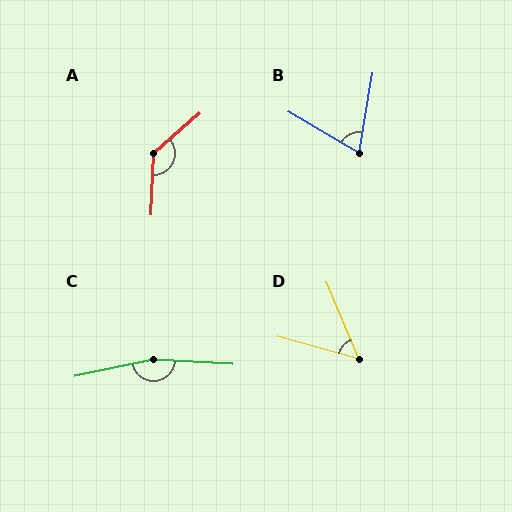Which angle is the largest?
C, at approximately 165 degrees.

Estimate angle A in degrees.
Approximately 134 degrees.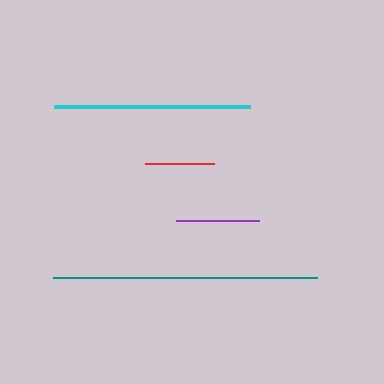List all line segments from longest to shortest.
From longest to shortest: teal, cyan, purple, red.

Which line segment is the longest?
The teal line is the longest at approximately 264 pixels.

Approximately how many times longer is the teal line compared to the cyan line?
The teal line is approximately 1.3 times the length of the cyan line.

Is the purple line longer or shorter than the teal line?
The teal line is longer than the purple line.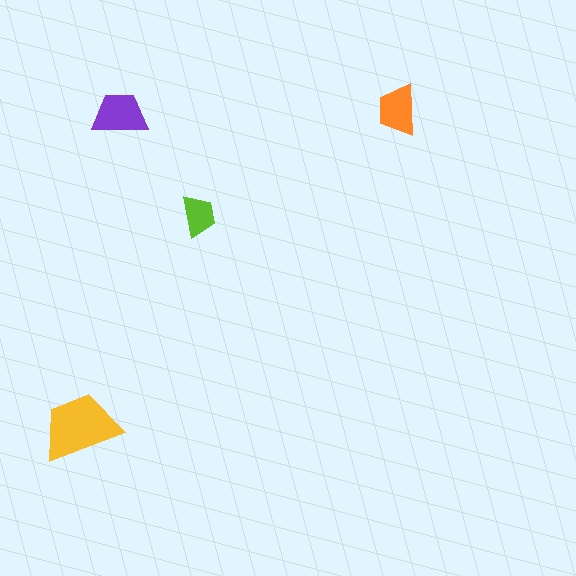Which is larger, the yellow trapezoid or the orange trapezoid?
The yellow one.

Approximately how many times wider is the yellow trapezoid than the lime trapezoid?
About 2 times wider.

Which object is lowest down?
The yellow trapezoid is bottommost.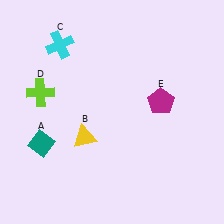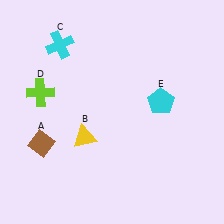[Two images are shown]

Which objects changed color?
A changed from teal to brown. E changed from magenta to cyan.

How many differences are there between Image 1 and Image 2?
There are 2 differences between the two images.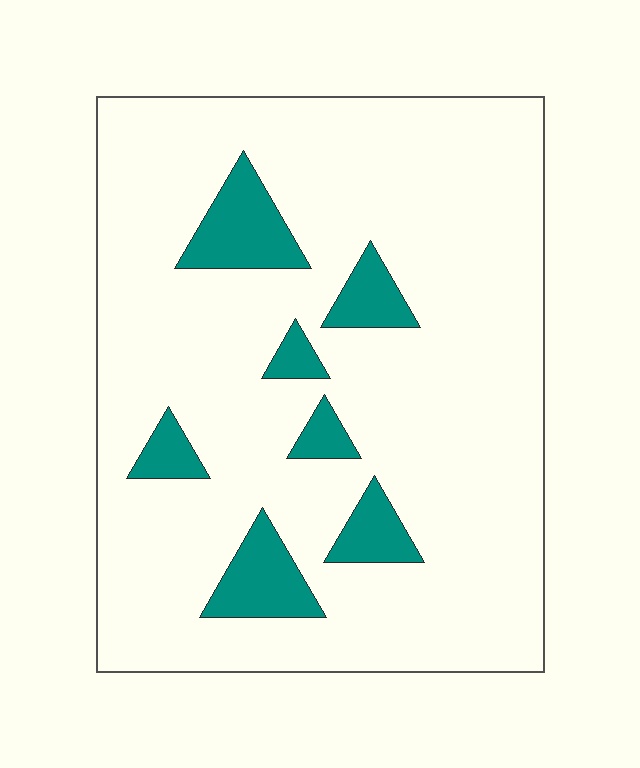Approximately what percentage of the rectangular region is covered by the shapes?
Approximately 10%.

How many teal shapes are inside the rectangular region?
7.